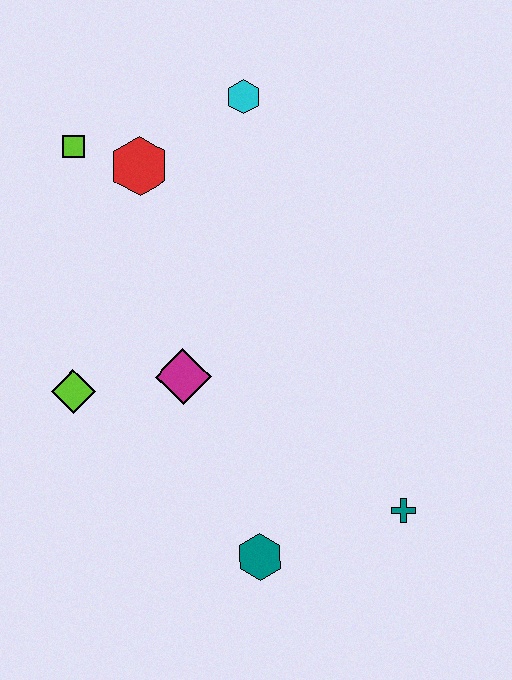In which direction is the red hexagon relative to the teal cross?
The red hexagon is above the teal cross.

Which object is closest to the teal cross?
The teal hexagon is closest to the teal cross.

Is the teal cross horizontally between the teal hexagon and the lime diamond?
No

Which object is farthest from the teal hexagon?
The cyan hexagon is farthest from the teal hexagon.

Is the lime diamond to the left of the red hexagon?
Yes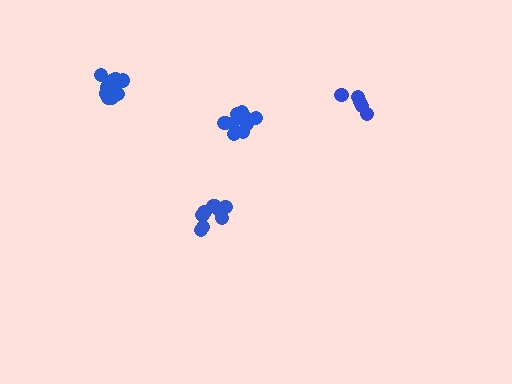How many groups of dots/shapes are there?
There are 4 groups.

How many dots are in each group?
Group 1: 5 dots, Group 2: 11 dots, Group 3: 10 dots, Group 4: 9 dots (35 total).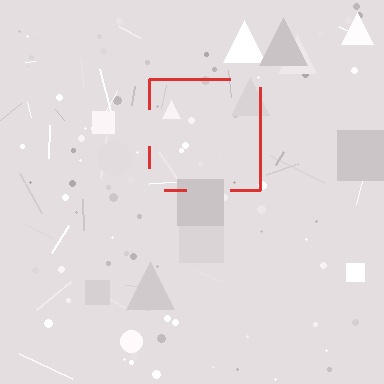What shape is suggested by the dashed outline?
The dashed outline suggests a square.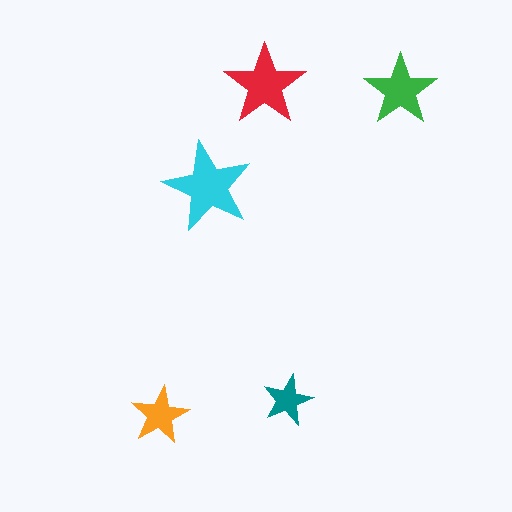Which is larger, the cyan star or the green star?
The cyan one.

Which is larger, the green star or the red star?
The red one.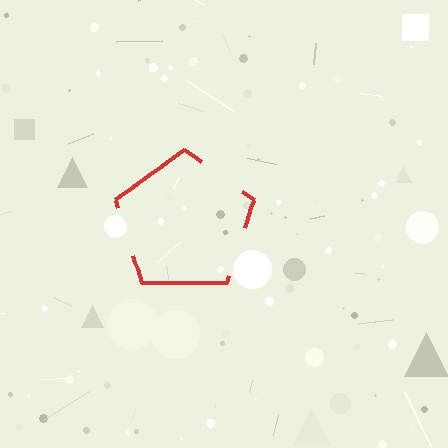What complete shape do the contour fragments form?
The contour fragments form a pentagon.